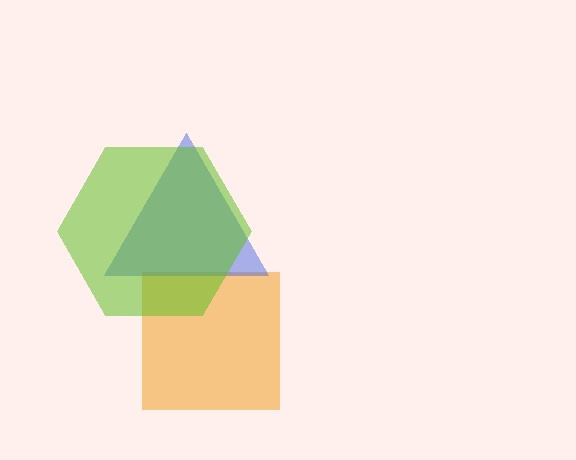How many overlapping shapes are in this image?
There are 3 overlapping shapes in the image.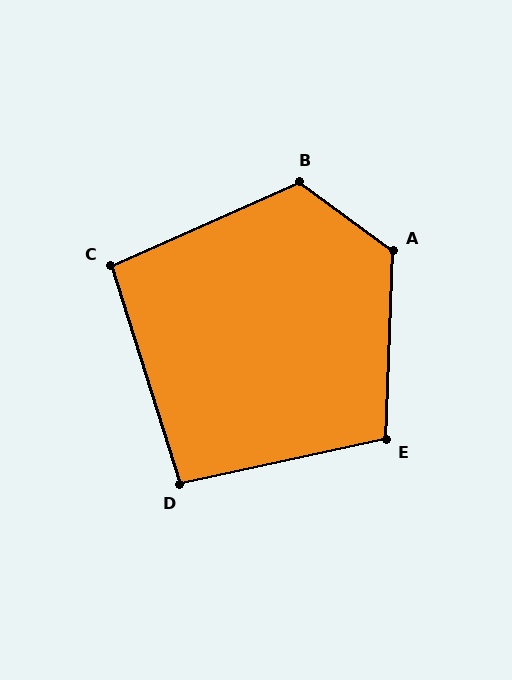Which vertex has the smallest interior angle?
D, at approximately 95 degrees.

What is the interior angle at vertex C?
Approximately 96 degrees (obtuse).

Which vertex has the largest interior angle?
A, at approximately 124 degrees.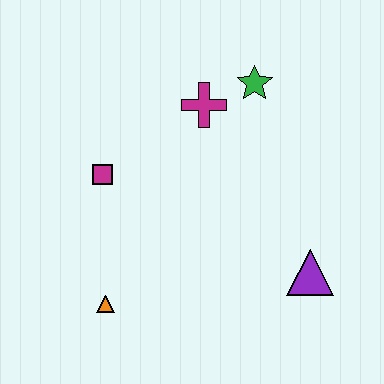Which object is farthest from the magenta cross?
The orange triangle is farthest from the magenta cross.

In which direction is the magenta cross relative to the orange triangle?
The magenta cross is above the orange triangle.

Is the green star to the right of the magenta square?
Yes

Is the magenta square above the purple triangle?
Yes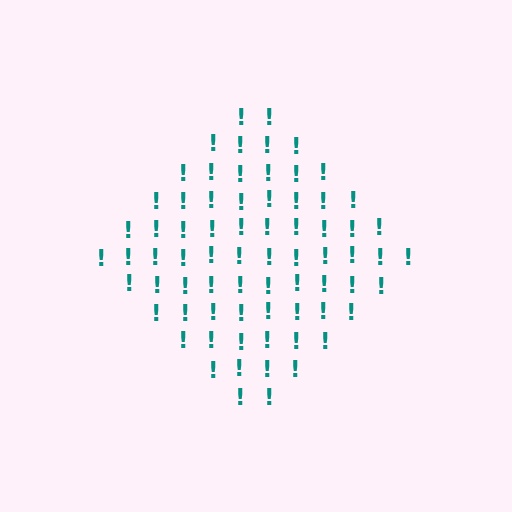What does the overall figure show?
The overall figure shows a diamond.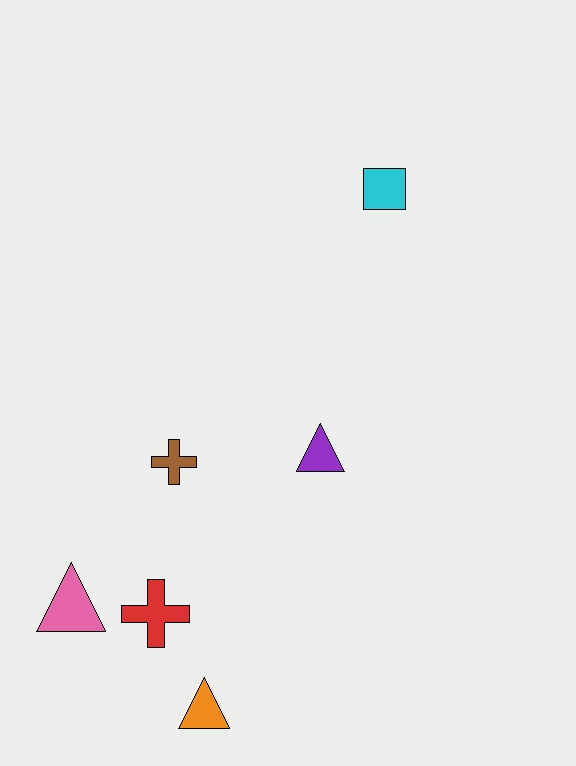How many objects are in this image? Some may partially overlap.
There are 6 objects.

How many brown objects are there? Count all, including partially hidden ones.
There is 1 brown object.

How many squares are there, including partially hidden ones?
There is 1 square.